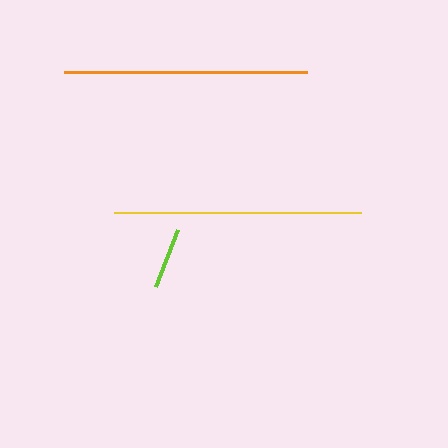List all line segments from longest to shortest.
From longest to shortest: yellow, orange, lime.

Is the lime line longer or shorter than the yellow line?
The yellow line is longer than the lime line.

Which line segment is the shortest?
The lime line is the shortest at approximately 61 pixels.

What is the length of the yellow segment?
The yellow segment is approximately 248 pixels long.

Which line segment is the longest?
The yellow line is the longest at approximately 248 pixels.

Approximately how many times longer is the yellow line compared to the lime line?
The yellow line is approximately 4.1 times the length of the lime line.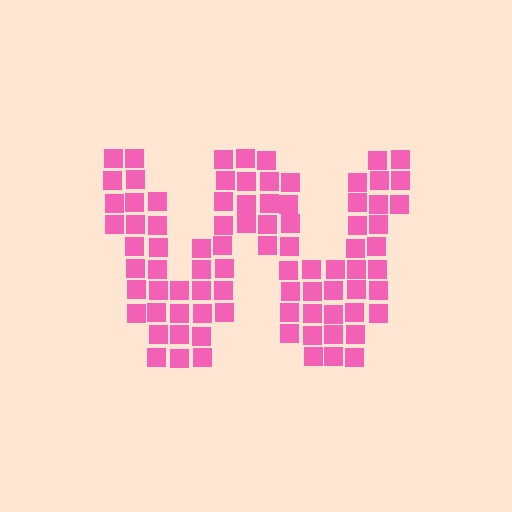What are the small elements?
The small elements are squares.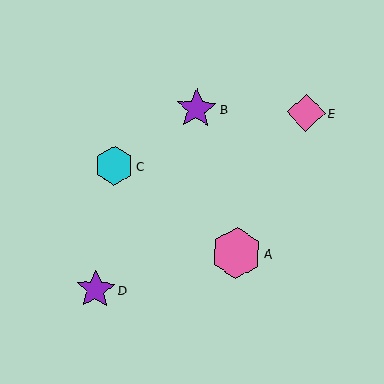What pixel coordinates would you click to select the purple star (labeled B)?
Click at (196, 109) to select the purple star B.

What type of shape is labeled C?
Shape C is a cyan hexagon.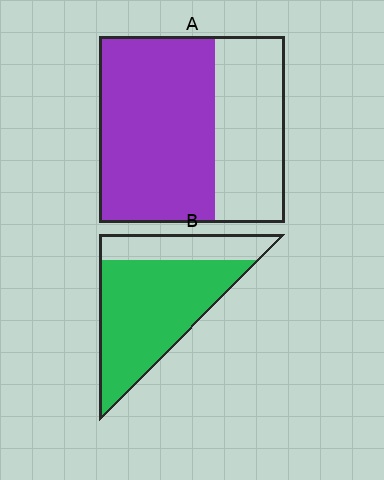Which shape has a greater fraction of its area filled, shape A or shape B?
Shape B.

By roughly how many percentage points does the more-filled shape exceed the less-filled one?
By roughly 10 percentage points (B over A).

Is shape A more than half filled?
Yes.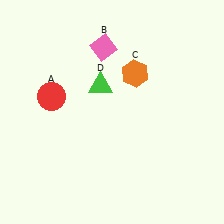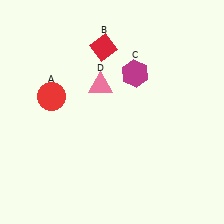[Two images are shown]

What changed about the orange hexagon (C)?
In Image 1, C is orange. In Image 2, it changed to magenta.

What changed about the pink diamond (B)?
In Image 1, B is pink. In Image 2, it changed to red.